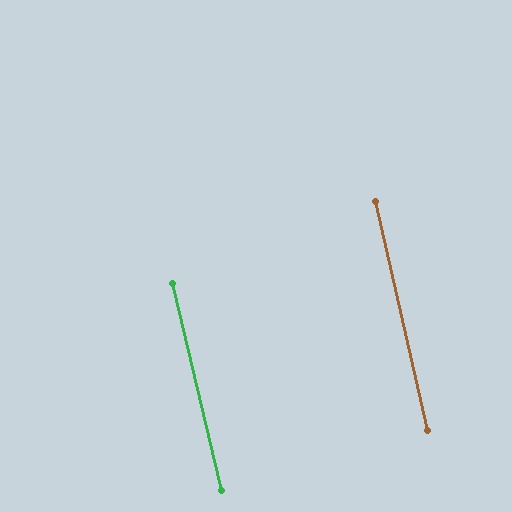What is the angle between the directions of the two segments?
Approximately 0 degrees.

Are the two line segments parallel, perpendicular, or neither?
Parallel — their directions differ by only 0.2°.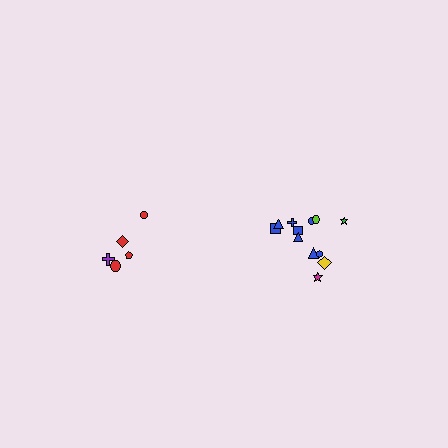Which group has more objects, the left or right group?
The right group.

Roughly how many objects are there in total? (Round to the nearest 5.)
Roughly 15 objects in total.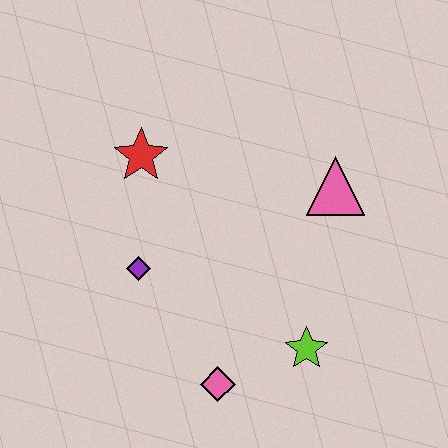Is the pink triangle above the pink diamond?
Yes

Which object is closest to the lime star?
The pink diamond is closest to the lime star.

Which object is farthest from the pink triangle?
The pink diamond is farthest from the pink triangle.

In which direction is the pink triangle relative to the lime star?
The pink triangle is above the lime star.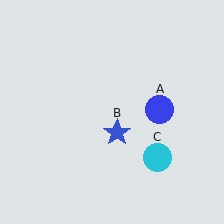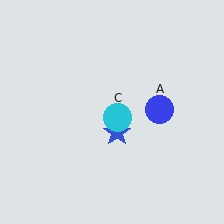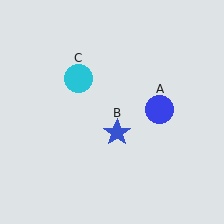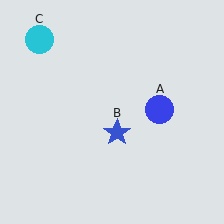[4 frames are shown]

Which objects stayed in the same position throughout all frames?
Blue circle (object A) and blue star (object B) remained stationary.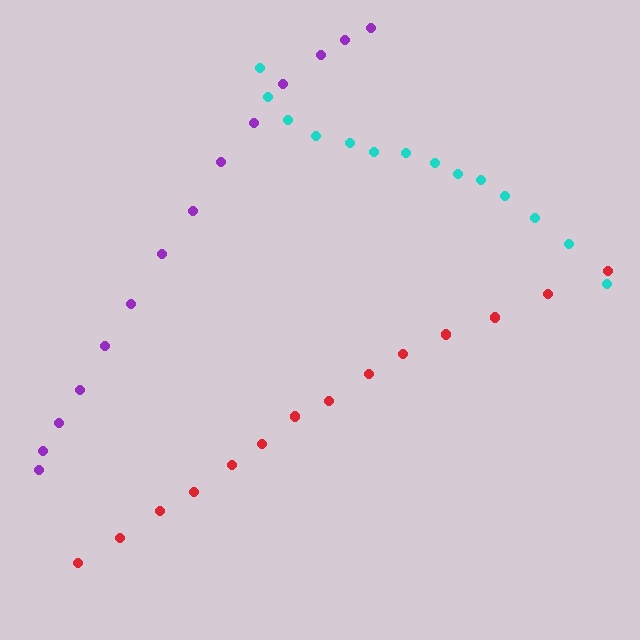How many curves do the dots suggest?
There are 3 distinct paths.